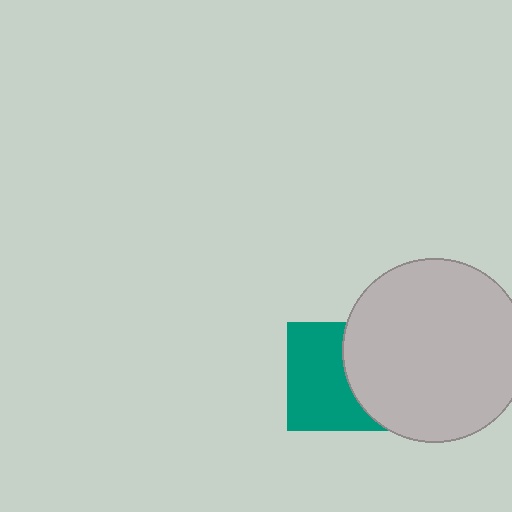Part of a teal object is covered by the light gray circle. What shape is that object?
It is a square.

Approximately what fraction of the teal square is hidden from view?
Roughly 41% of the teal square is hidden behind the light gray circle.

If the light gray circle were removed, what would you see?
You would see the complete teal square.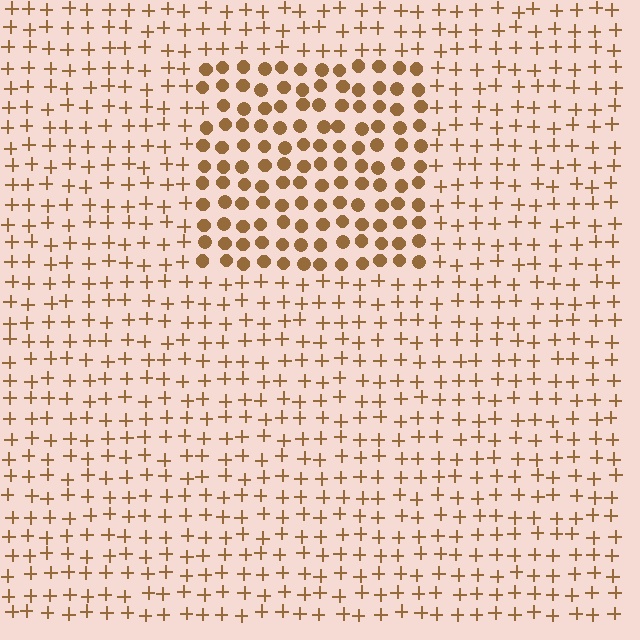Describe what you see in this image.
The image is filled with small brown elements arranged in a uniform grid. A rectangle-shaped region contains circles, while the surrounding area contains plus signs. The boundary is defined purely by the change in element shape.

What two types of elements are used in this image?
The image uses circles inside the rectangle region and plus signs outside it.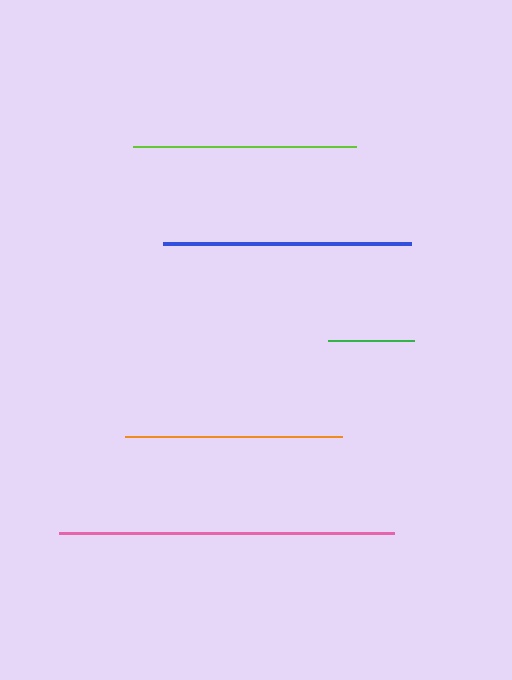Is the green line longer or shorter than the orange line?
The orange line is longer than the green line.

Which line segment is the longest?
The pink line is the longest at approximately 335 pixels.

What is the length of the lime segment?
The lime segment is approximately 223 pixels long.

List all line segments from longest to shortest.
From longest to shortest: pink, blue, lime, orange, green.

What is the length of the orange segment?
The orange segment is approximately 217 pixels long.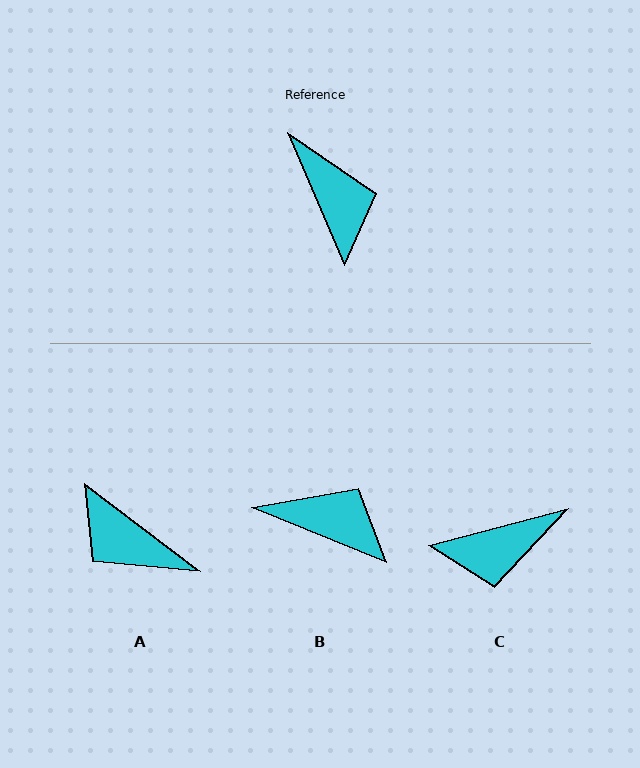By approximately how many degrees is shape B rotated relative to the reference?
Approximately 45 degrees counter-clockwise.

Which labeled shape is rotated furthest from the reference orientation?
A, about 150 degrees away.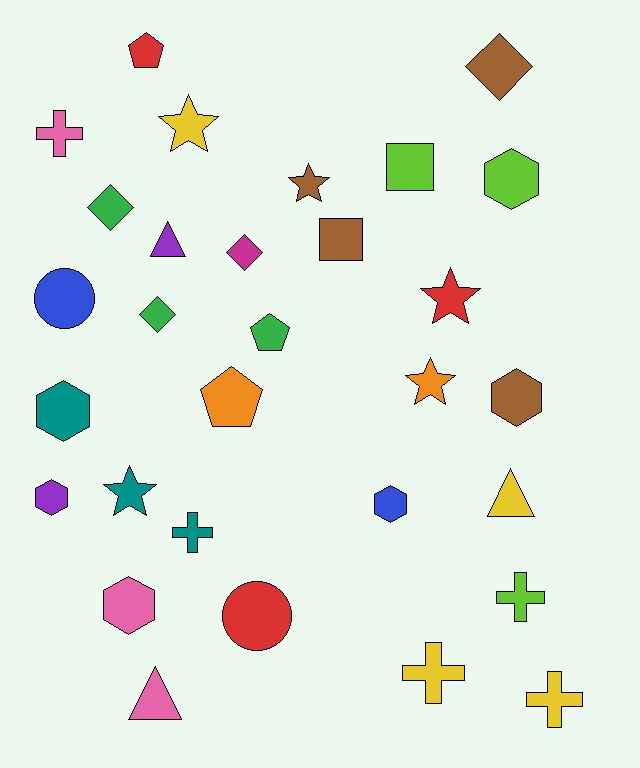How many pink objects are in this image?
There are 3 pink objects.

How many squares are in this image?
There are 2 squares.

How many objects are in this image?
There are 30 objects.